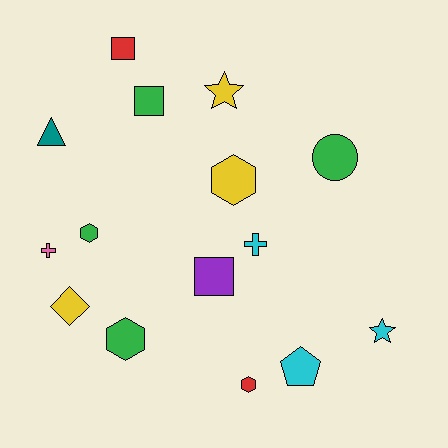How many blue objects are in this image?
There are no blue objects.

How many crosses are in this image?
There are 2 crosses.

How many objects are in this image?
There are 15 objects.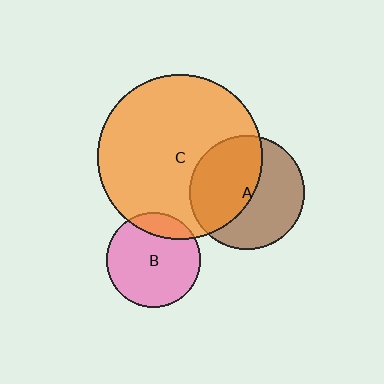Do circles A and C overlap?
Yes.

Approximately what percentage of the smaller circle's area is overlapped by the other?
Approximately 50%.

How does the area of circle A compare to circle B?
Approximately 1.5 times.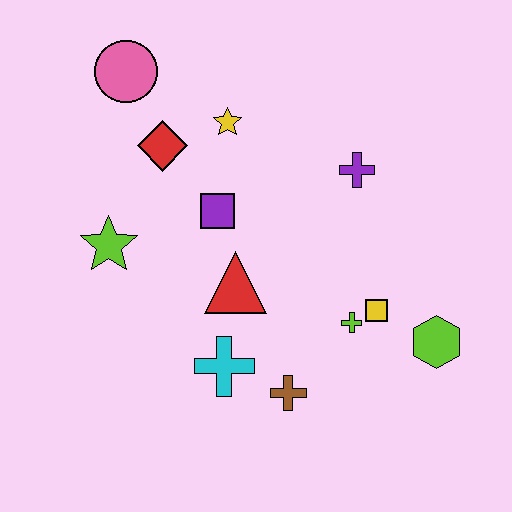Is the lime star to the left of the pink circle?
Yes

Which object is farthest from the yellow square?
The pink circle is farthest from the yellow square.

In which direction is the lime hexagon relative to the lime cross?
The lime hexagon is to the right of the lime cross.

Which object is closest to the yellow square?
The lime cross is closest to the yellow square.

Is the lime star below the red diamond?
Yes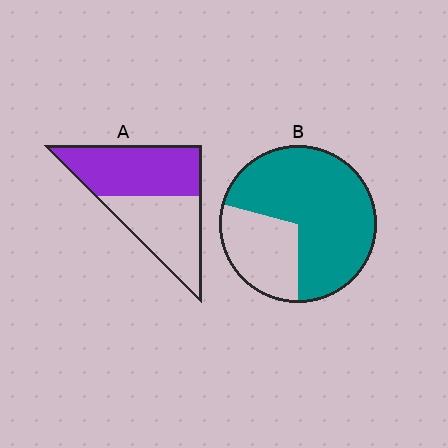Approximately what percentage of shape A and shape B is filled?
A is approximately 55% and B is approximately 70%.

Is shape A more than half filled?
Yes.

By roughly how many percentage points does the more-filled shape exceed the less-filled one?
By roughly 15 percentage points (B over A).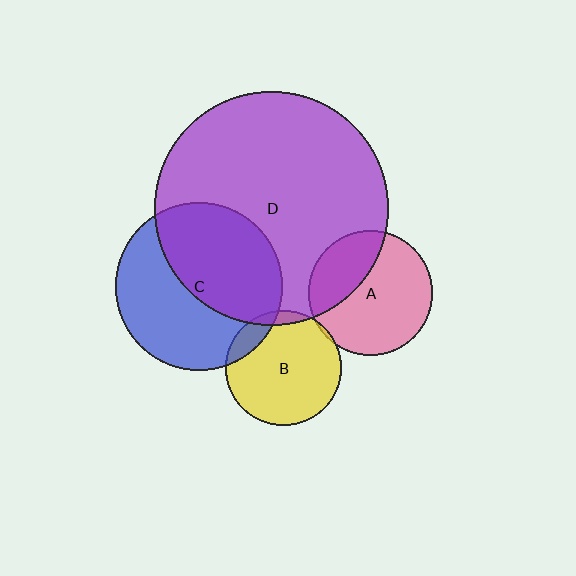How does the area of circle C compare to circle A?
Approximately 1.8 times.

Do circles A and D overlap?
Yes.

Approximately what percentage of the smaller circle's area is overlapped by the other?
Approximately 30%.